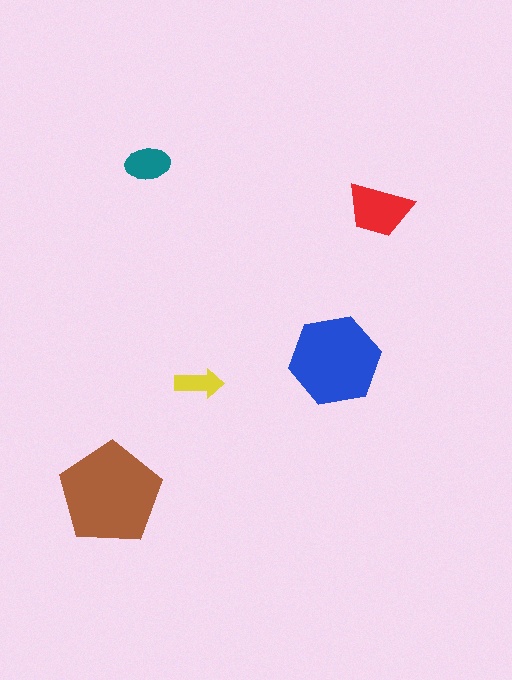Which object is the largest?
The brown pentagon.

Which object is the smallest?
The yellow arrow.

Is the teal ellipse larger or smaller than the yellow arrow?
Larger.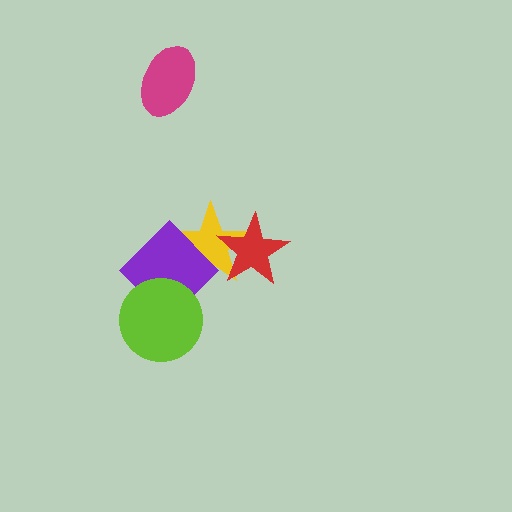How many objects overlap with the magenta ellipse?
0 objects overlap with the magenta ellipse.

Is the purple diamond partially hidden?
Yes, it is partially covered by another shape.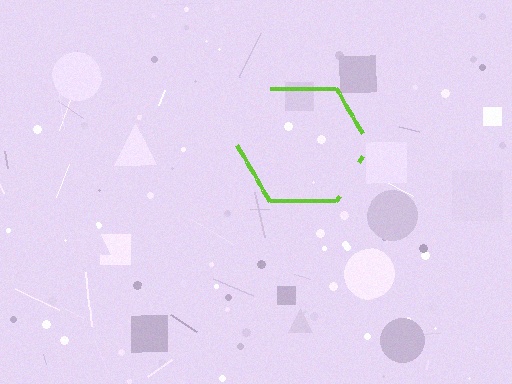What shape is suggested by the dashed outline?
The dashed outline suggests a hexagon.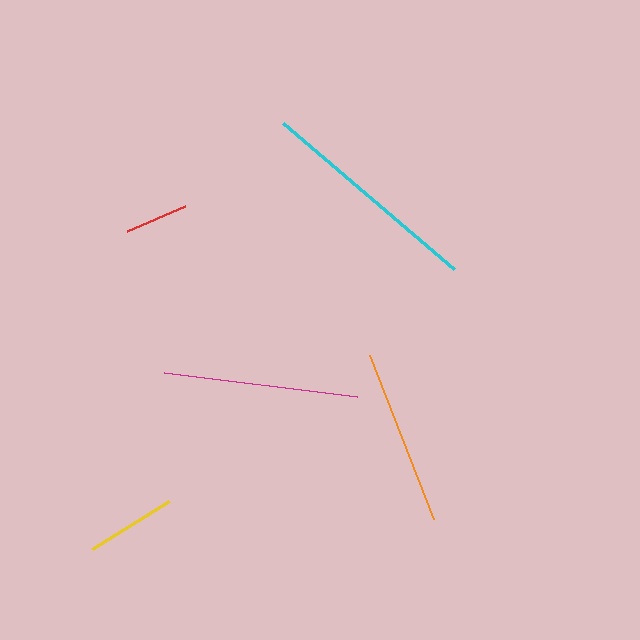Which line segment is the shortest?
The red line is the shortest at approximately 63 pixels.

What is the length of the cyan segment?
The cyan segment is approximately 226 pixels long.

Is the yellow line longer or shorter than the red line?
The yellow line is longer than the red line.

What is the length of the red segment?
The red segment is approximately 63 pixels long.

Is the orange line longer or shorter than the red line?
The orange line is longer than the red line.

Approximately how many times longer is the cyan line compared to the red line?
The cyan line is approximately 3.6 times the length of the red line.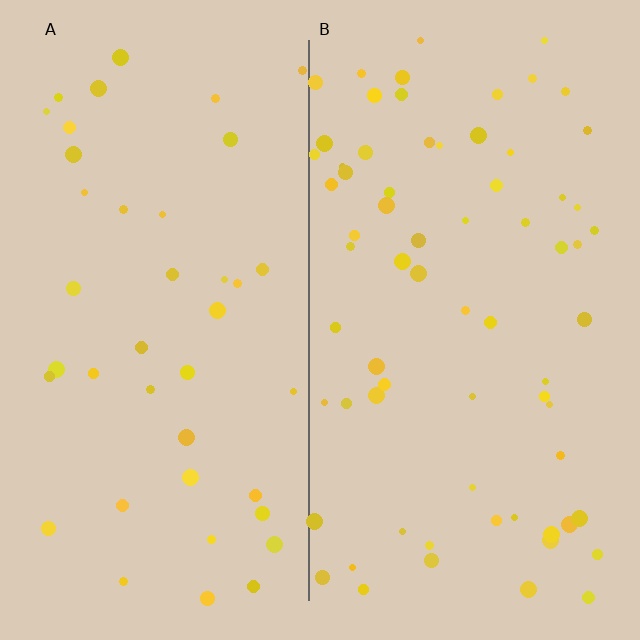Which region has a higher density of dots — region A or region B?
B (the right).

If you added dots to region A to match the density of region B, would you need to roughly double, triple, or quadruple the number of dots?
Approximately double.